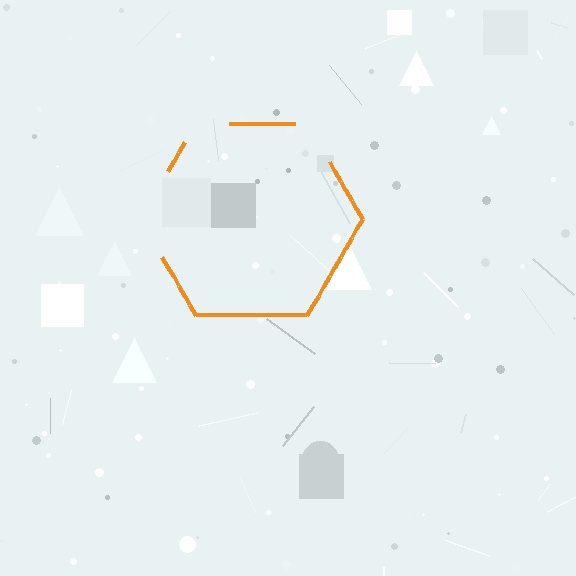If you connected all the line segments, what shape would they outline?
They would outline a hexagon.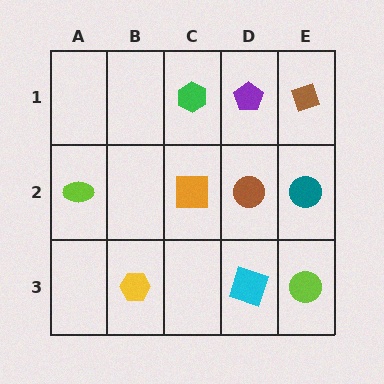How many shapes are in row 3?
3 shapes.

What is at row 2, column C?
An orange square.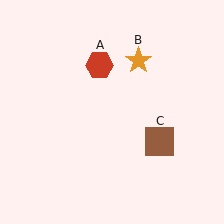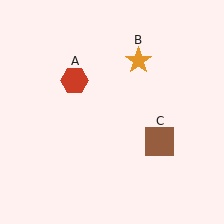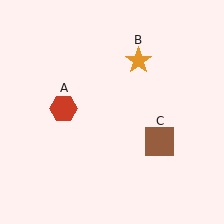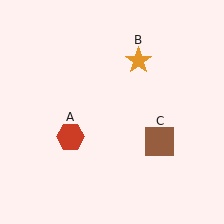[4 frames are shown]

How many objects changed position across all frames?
1 object changed position: red hexagon (object A).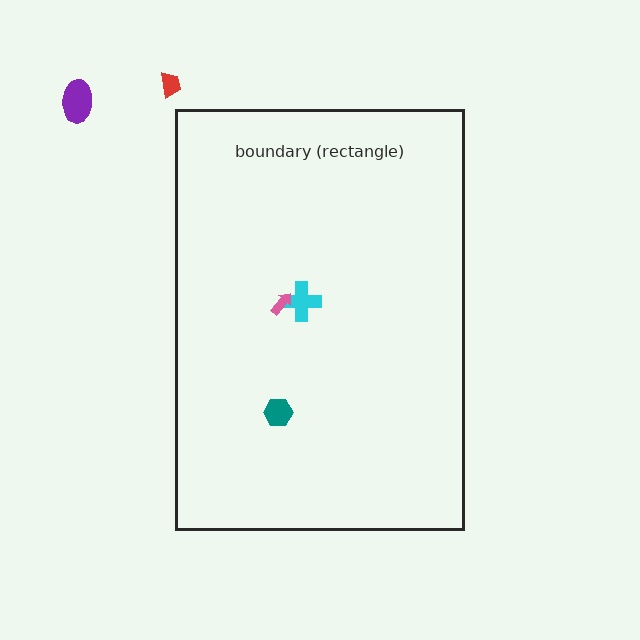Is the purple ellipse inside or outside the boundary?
Outside.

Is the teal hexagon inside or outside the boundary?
Inside.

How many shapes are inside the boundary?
3 inside, 2 outside.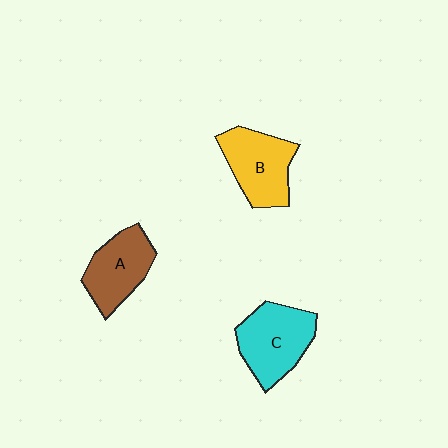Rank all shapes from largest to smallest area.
From largest to smallest: C (cyan), B (yellow), A (brown).